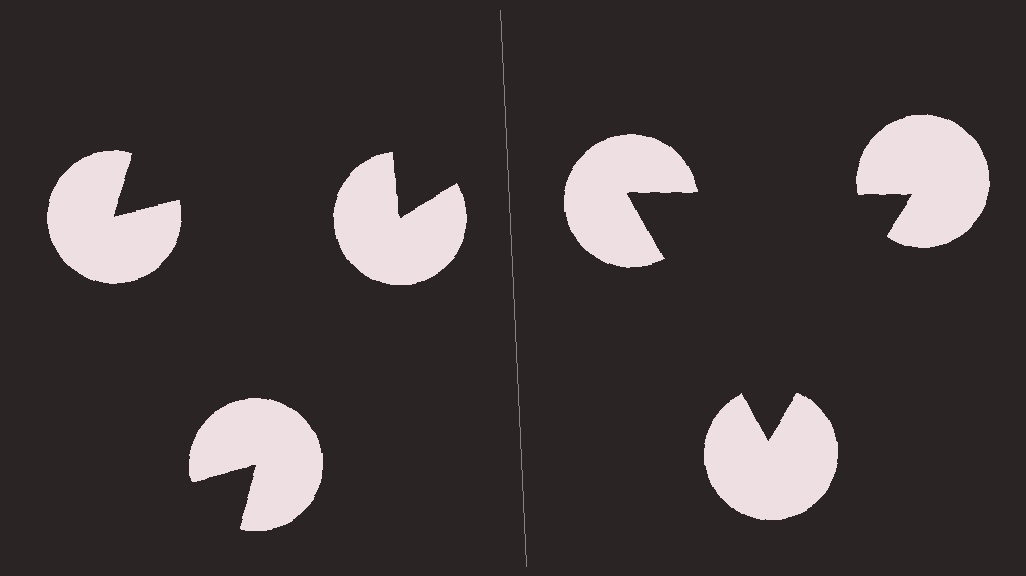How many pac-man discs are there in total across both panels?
6 — 3 on each side.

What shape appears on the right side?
An illusory triangle.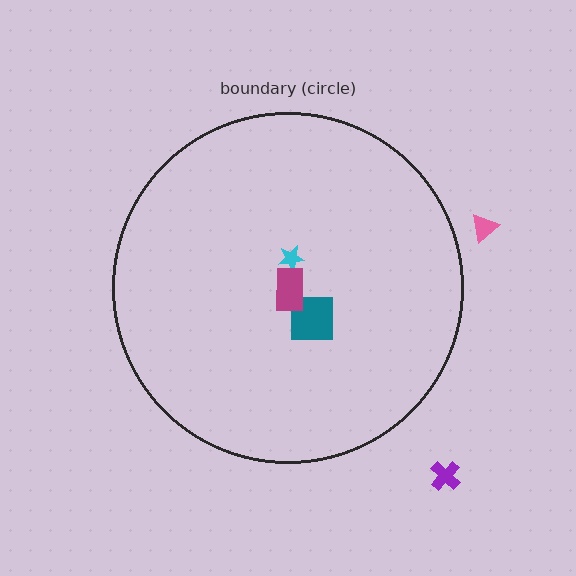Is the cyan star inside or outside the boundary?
Inside.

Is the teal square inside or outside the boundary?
Inside.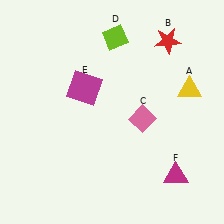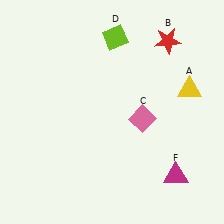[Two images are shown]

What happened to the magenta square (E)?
The magenta square (E) was removed in Image 2. It was in the top-left area of Image 1.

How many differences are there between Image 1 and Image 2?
There is 1 difference between the two images.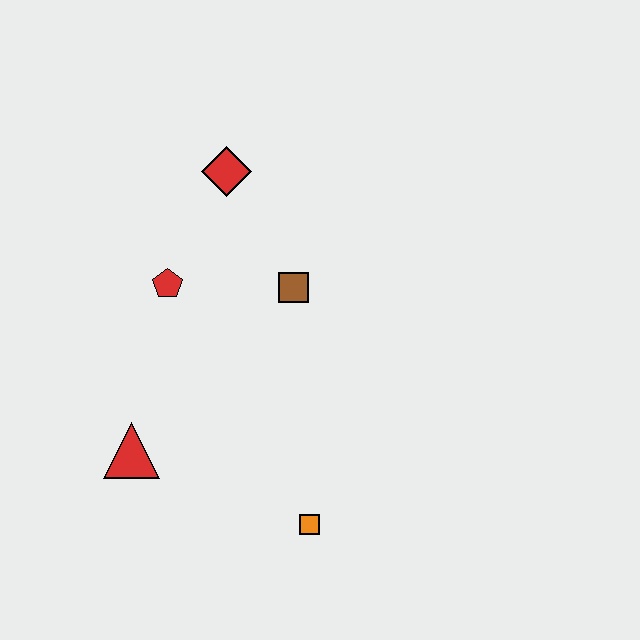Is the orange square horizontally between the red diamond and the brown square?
No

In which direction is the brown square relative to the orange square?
The brown square is above the orange square.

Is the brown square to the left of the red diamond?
No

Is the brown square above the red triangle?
Yes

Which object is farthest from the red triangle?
The red diamond is farthest from the red triangle.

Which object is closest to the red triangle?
The red pentagon is closest to the red triangle.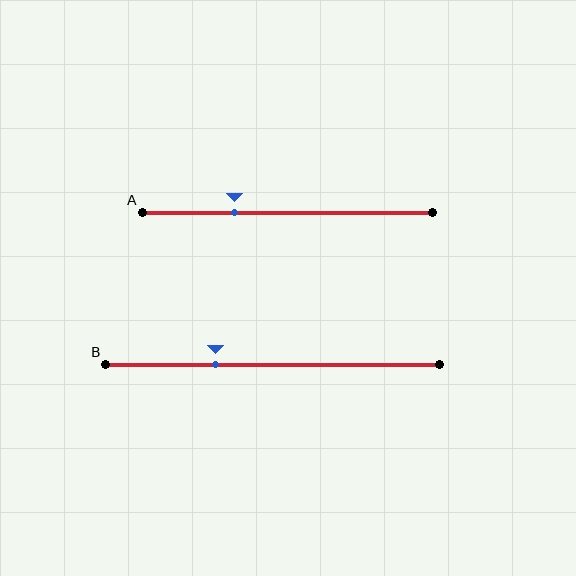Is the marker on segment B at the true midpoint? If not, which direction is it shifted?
No, the marker on segment B is shifted to the left by about 17% of the segment length.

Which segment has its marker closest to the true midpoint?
Segment B has its marker closest to the true midpoint.